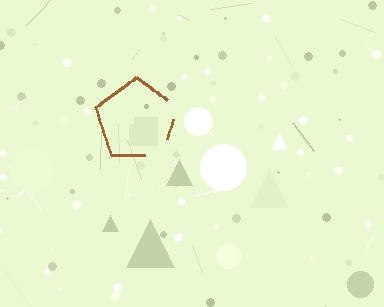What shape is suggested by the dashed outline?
The dashed outline suggests a pentagon.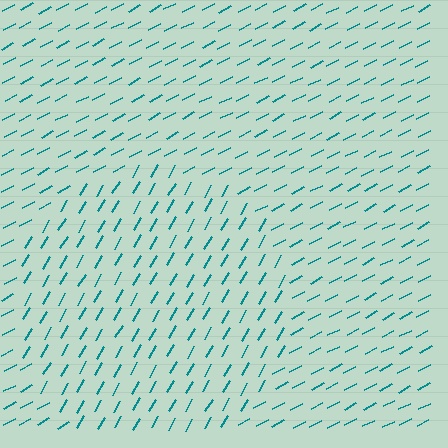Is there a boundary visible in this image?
Yes, there is a texture boundary formed by a change in line orientation.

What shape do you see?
I see a circle.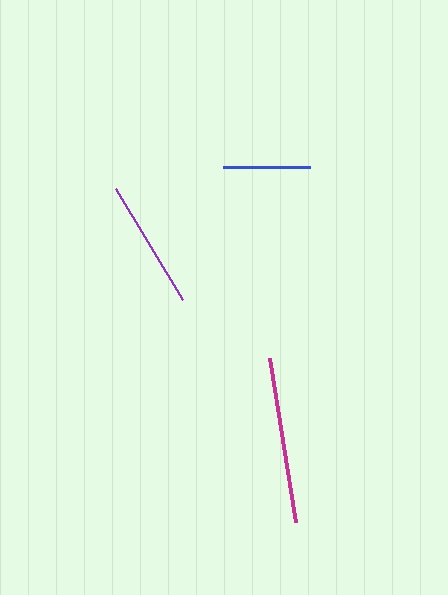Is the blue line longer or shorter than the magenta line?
The magenta line is longer than the blue line.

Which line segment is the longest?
The magenta line is the longest at approximately 166 pixels.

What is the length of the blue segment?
The blue segment is approximately 87 pixels long.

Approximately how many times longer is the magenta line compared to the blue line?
The magenta line is approximately 1.9 times the length of the blue line.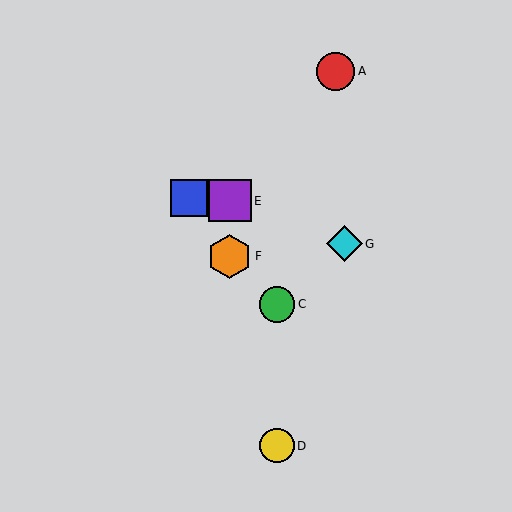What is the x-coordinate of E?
Object E is at x≈230.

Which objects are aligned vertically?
Objects C, D are aligned vertically.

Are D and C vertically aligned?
Yes, both are at x≈277.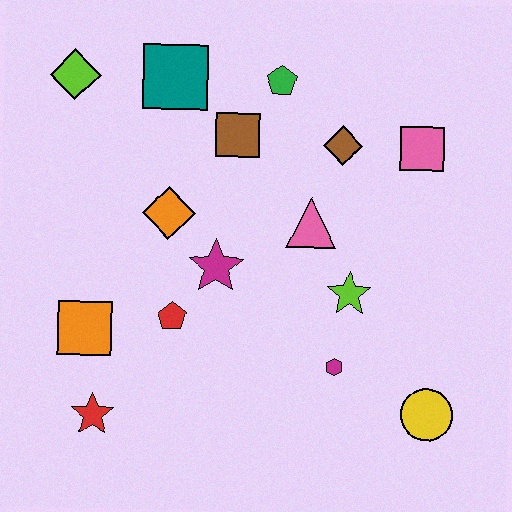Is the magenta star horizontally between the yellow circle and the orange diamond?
Yes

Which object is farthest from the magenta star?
The yellow circle is farthest from the magenta star.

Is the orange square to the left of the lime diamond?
No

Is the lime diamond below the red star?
No